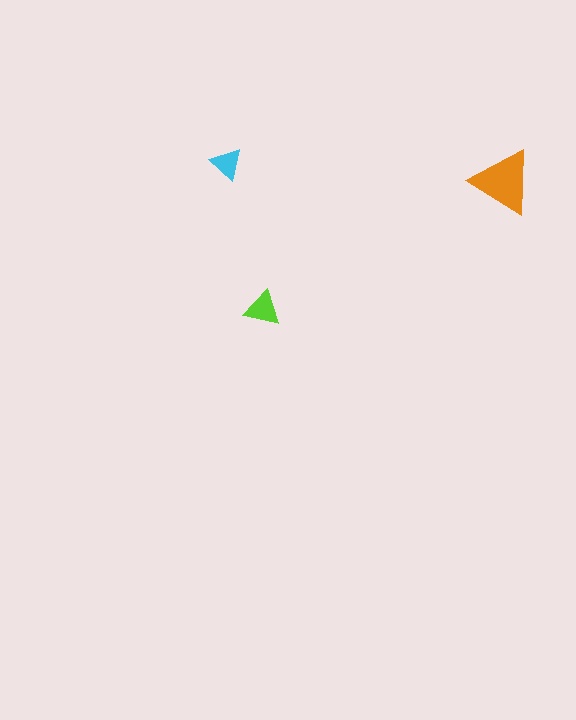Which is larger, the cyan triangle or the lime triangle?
The lime one.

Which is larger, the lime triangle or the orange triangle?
The orange one.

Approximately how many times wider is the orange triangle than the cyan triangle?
About 2 times wider.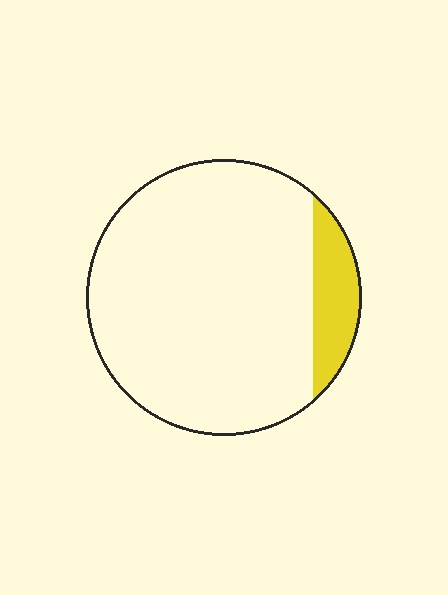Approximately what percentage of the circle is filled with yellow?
Approximately 10%.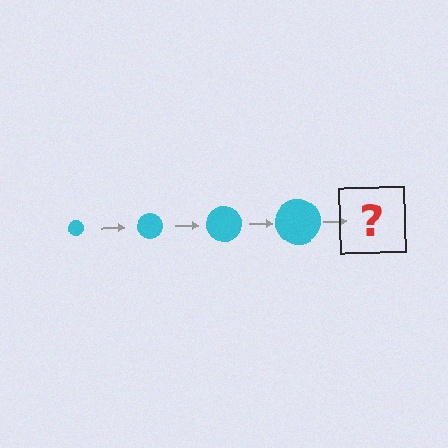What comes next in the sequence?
The next element should be a cyan circle, larger than the previous one.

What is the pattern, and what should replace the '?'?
The pattern is that the circle gets progressively larger each step. The '?' should be a cyan circle, larger than the previous one.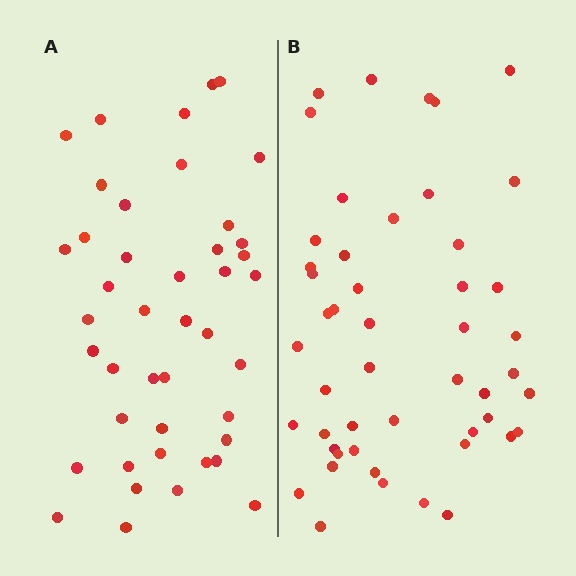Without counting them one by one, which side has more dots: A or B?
Region B (the right region) has more dots.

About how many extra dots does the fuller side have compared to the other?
Region B has about 6 more dots than region A.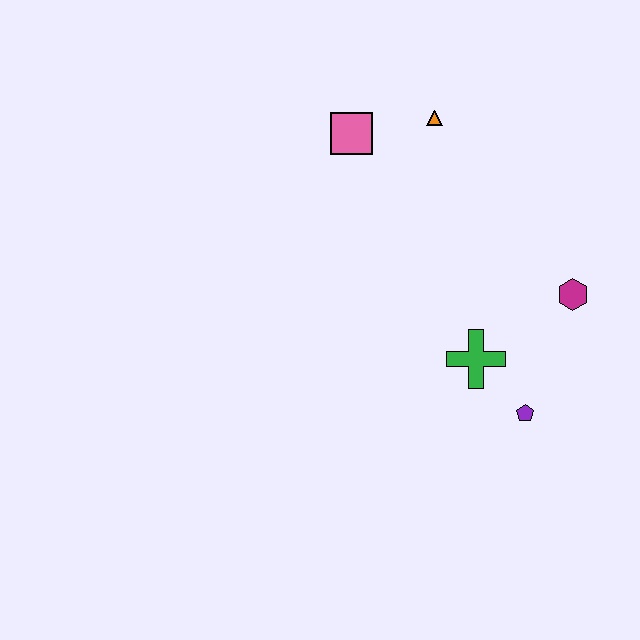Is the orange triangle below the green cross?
No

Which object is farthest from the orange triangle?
The purple pentagon is farthest from the orange triangle.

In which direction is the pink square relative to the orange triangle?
The pink square is to the left of the orange triangle.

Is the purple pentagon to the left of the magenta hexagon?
Yes